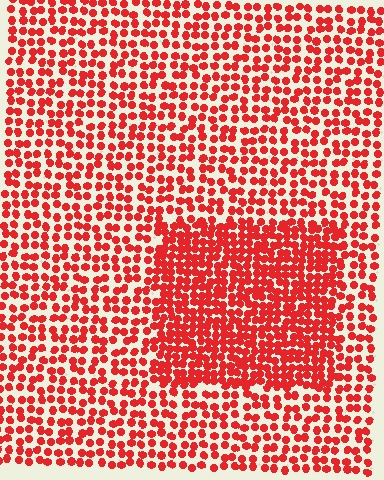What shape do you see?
I see a rectangle.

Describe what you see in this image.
The image contains small red elements arranged at two different densities. A rectangle-shaped region is visible where the elements are more densely packed than the surrounding area.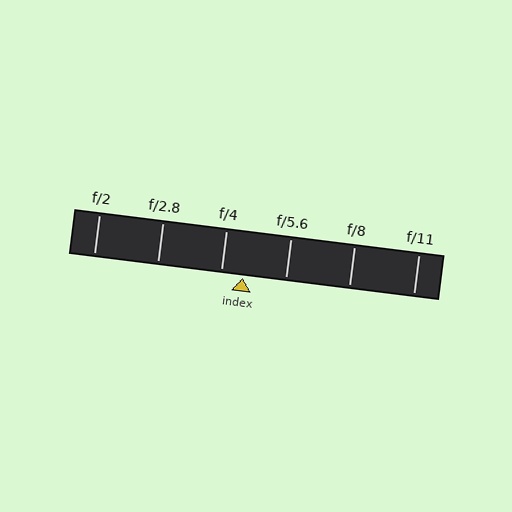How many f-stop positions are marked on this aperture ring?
There are 6 f-stop positions marked.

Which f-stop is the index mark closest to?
The index mark is closest to f/4.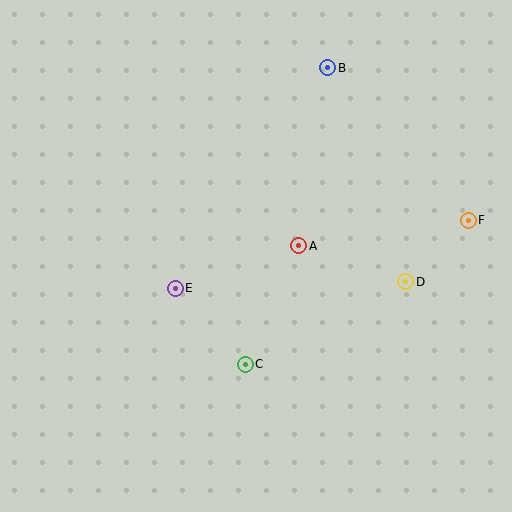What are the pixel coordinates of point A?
Point A is at (299, 246).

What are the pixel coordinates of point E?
Point E is at (175, 288).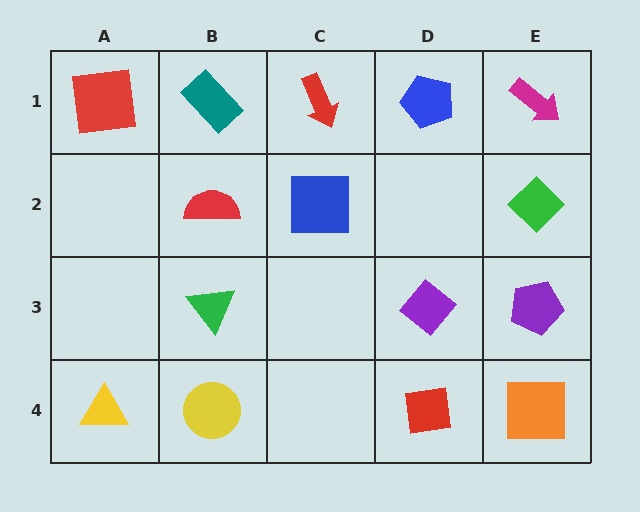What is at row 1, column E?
A magenta arrow.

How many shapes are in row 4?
4 shapes.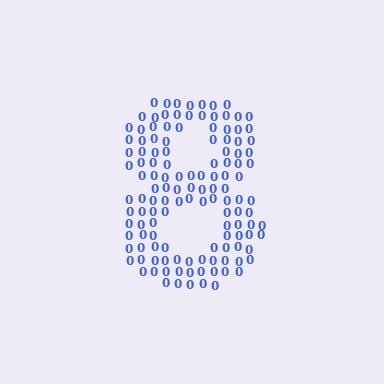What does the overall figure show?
The overall figure shows the digit 8.